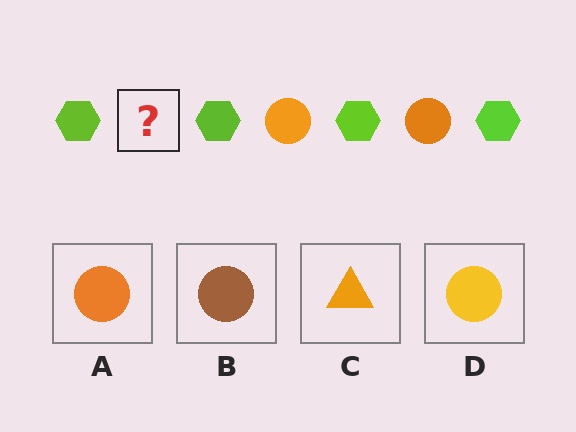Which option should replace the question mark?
Option A.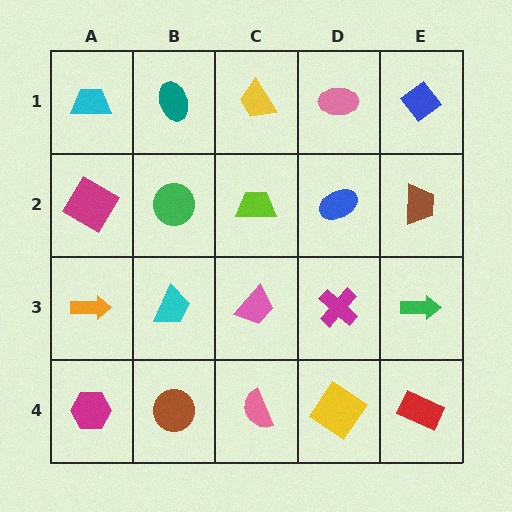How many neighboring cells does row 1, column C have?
3.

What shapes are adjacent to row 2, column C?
A yellow trapezoid (row 1, column C), a pink trapezoid (row 3, column C), a green circle (row 2, column B), a blue ellipse (row 2, column D).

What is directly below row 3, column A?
A magenta hexagon.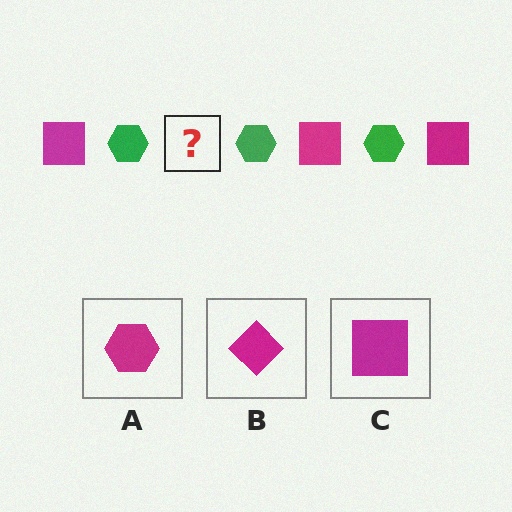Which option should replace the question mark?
Option C.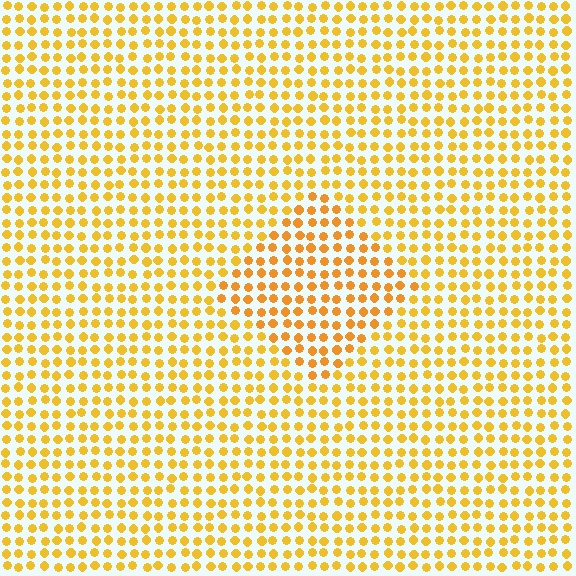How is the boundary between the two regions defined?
The boundary is defined purely by a slight shift in hue (about 14 degrees). Spacing, size, and orientation are identical on both sides.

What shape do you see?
I see a diamond.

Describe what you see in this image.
The image is filled with small yellow elements in a uniform arrangement. A diamond-shaped region is visible where the elements are tinted to a slightly different hue, forming a subtle color boundary.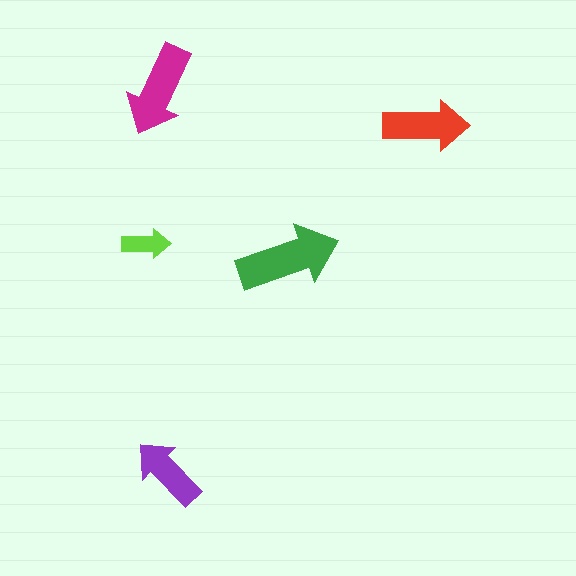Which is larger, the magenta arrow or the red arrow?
The magenta one.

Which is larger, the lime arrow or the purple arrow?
The purple one.